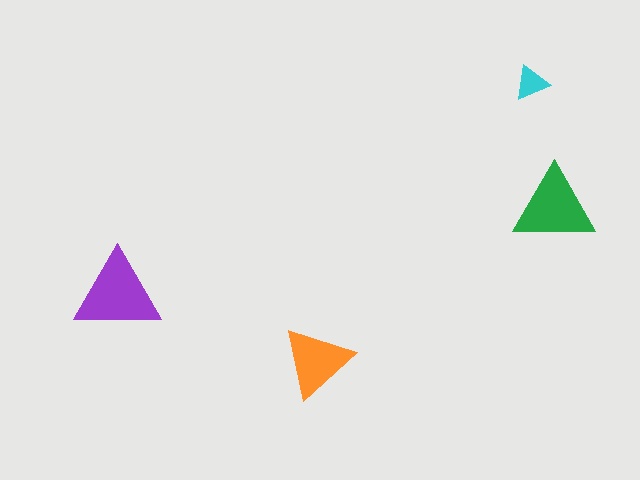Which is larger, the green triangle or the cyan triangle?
The green one.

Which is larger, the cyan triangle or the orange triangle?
The orange one.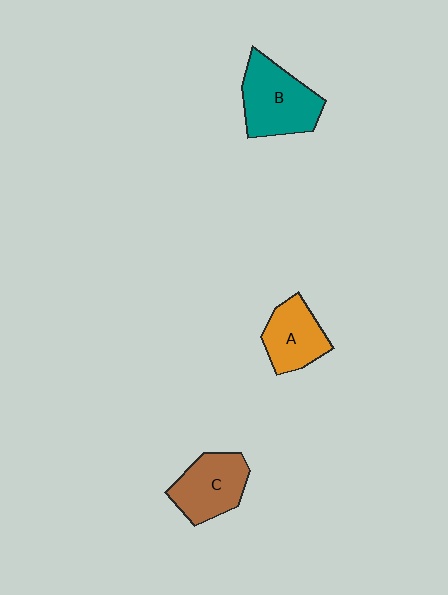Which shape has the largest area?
Shape B (teal).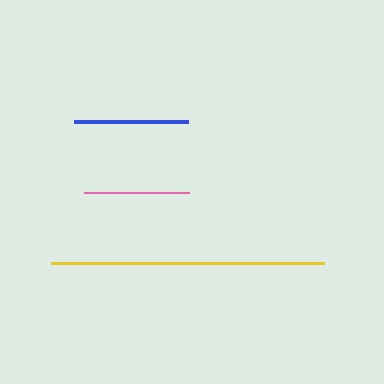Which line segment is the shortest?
The pink line is the shortest at approximately 105 pixels.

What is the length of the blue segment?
The blue segment is approximately 114 pixels long.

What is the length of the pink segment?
The pink segment is approximately 105 pixels long.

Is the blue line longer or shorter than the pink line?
The blue line is longer than the pink line.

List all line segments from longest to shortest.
From longest to shortest: yellow, blue, pink.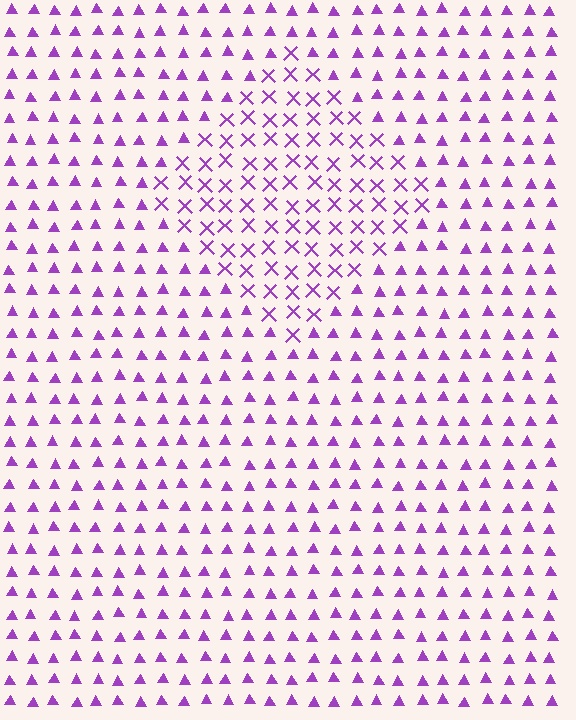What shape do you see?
I see a diamond.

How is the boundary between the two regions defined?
The boundary is defined by a change in element shape: X marks inside vs. triangles outside. All elements share the same color and spacing.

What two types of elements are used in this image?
The image uses X marks inside the diamond region and triangles outside it.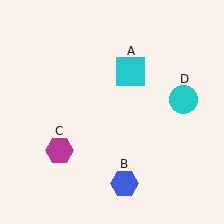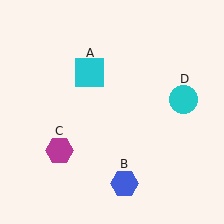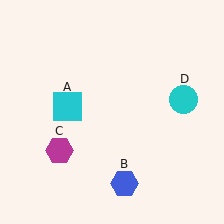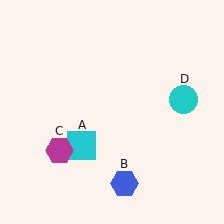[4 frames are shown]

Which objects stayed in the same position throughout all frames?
Blue hexagon (object B) and magenta hexagon (object C) and cyan circle (object D) remained stationary.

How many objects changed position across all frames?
1 object changed position: cyan square (object A).